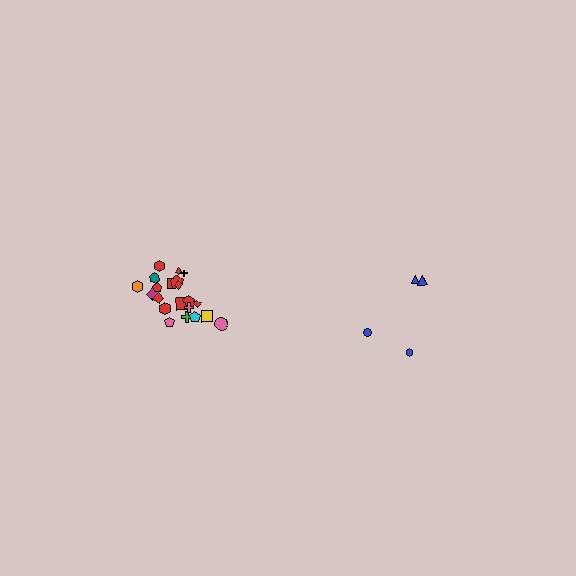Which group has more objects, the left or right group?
The left group.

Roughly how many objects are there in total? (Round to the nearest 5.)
Roughly 25 objects in total.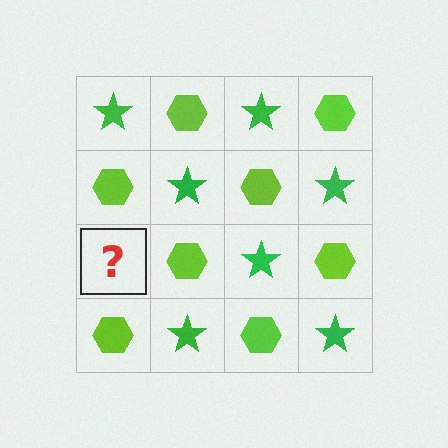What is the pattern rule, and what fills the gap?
The rule is that it alternates green star and lime hexagon in a checkerboard pattern. The gap should be filled with a green star.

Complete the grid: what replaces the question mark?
The question mark should be replaced with a green star.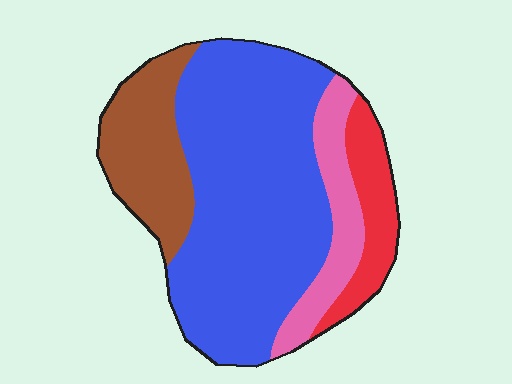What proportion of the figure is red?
Red takes up less than a sixth of the figure.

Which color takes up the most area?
Blue, at roughly 60%.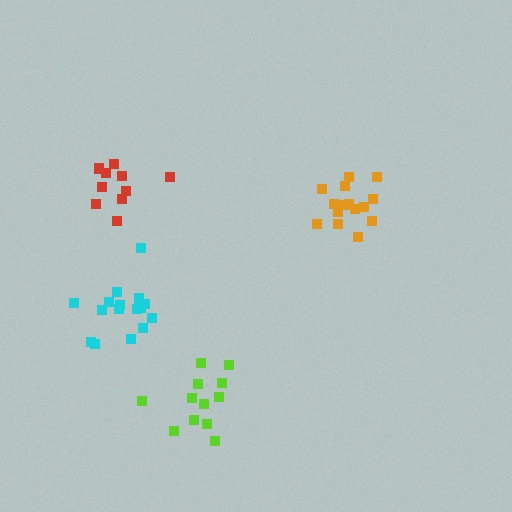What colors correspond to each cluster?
The clusters are colored: orange, cyan, red, lime.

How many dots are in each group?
Group 1: 15 dots, Group 2: 16 dots, Group 3: 10 dots, Group 4: 12 dots (53 total).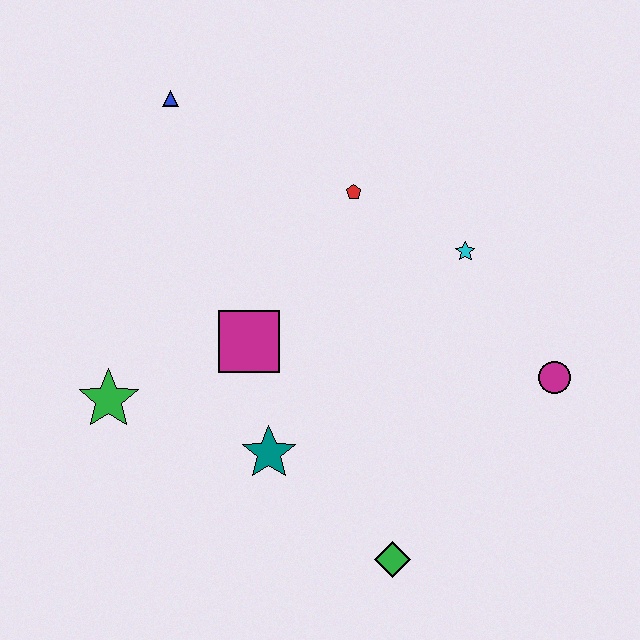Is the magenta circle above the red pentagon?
No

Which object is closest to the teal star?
The magenta square is closest to the teal star.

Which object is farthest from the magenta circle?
The blue triangle is farthest from the magenta circle.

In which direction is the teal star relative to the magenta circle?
The teal star is to the left of the magenta circle.